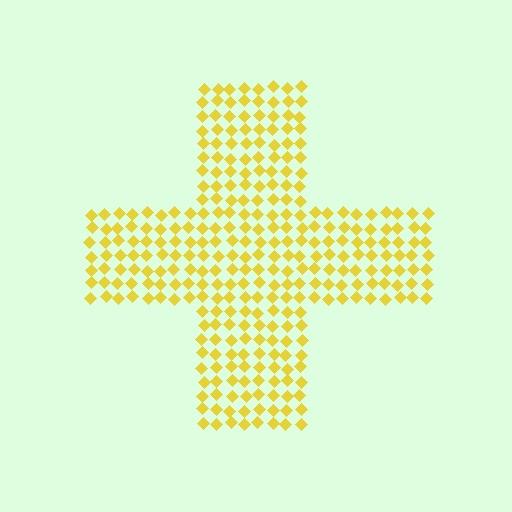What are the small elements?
The small elements are diamonds.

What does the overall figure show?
The overall figure shows a cross.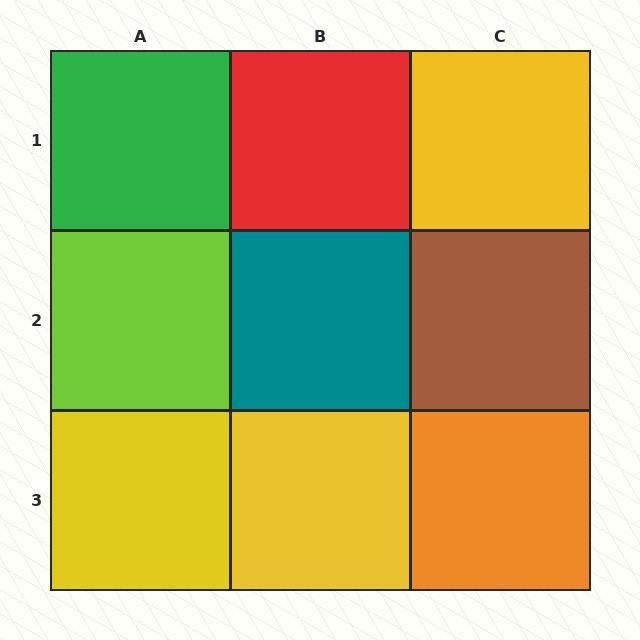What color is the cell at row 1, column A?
Green.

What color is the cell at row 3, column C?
Orange.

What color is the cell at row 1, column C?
Yellow.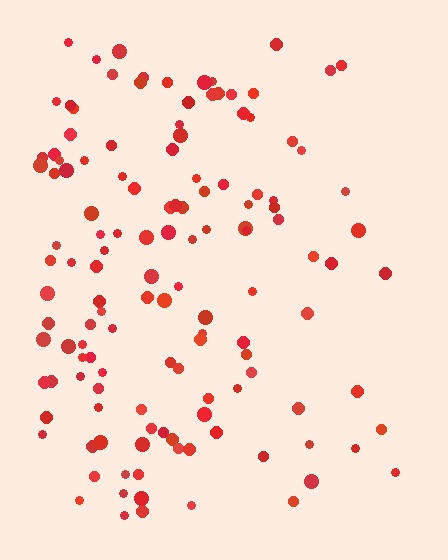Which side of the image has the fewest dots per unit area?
The right.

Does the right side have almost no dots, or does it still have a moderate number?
Still a moderate number, just noticeably fewer than the left.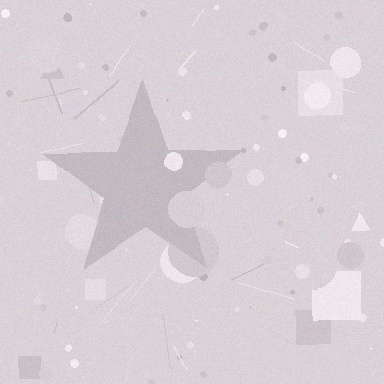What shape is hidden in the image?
A star is hidden in the image.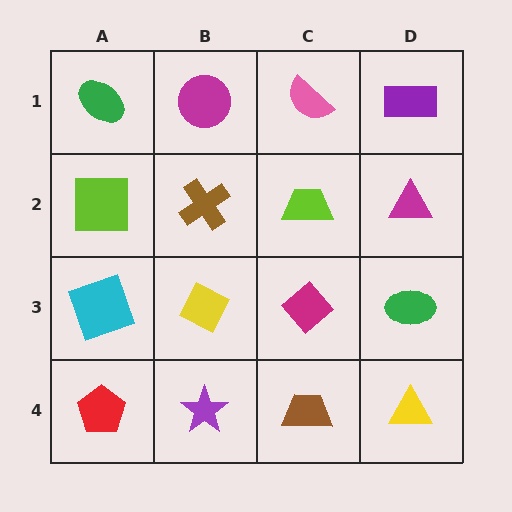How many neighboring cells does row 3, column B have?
4.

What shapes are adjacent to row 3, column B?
A brown cross (row 2, column B), a purple star (row 4, column B), a cyan square (row 3, column A), a magenta diamond (row 3, column C).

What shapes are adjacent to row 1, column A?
A lime square (row 2, column A), a magenta circle (row 1, column B).